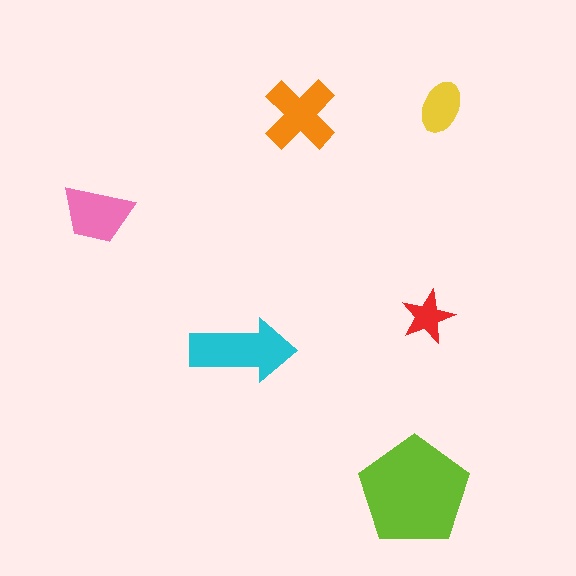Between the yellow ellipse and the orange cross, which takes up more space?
The orange cross.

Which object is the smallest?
The red star.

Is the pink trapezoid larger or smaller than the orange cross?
Smaller.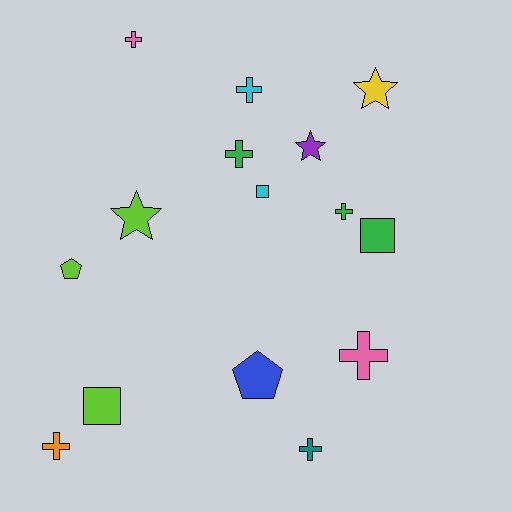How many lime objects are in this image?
There are 3 lime objects.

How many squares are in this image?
There are 3 squares.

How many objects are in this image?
There are 15 objects.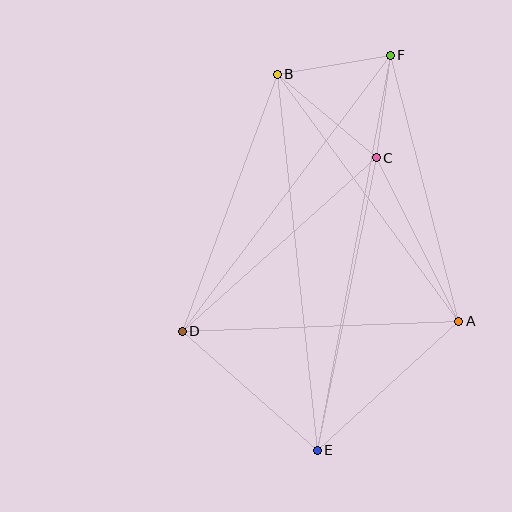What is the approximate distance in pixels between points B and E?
The distance between B and E is approximately 378 pixels.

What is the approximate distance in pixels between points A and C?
The distance between A and C is approximately 183 pixels.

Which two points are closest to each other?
Points C and F are closest to each other.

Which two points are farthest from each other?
Points E and F are farthest from each other.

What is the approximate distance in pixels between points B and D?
The distance between B and D is approximately 274 pixels.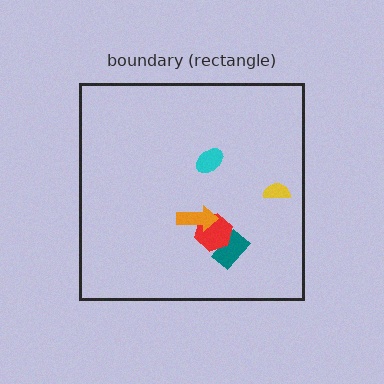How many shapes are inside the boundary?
5 inside, 0 outside.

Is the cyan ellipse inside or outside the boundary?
Inside.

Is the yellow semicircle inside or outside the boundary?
Inside.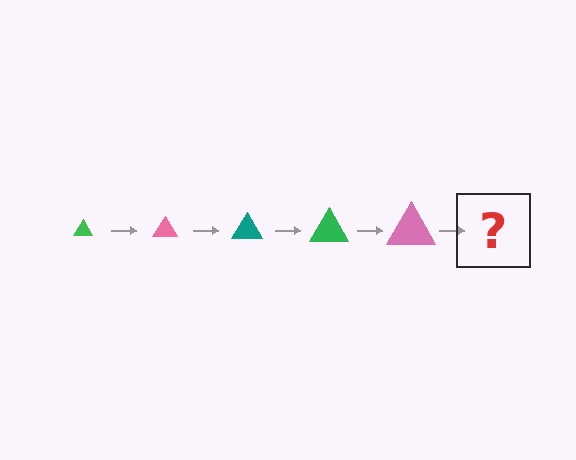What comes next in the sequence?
The next element should be a teal triangle, larger than the previous one.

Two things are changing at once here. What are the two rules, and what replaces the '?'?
The two rules are that the triangle grows larger each step and the color cycles through green, pink, and teal. The '?' should be a teal triangle, larger than the previous one.